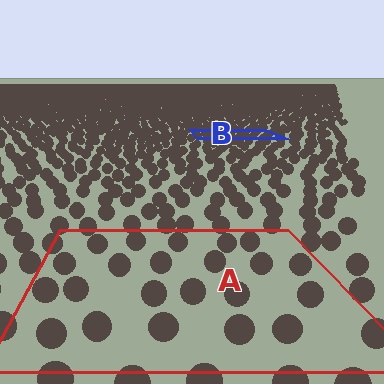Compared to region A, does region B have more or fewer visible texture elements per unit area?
Region B has more texture elements per unit area — they are packed more densely because it is farther away.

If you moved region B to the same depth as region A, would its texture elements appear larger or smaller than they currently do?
They would appear larger. At a closer depth, the same texture elements are projected at a bigger on-screen size.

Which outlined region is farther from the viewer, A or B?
Region B is farther from the viewer — the texture elements inside it appear smaller and more densely packed.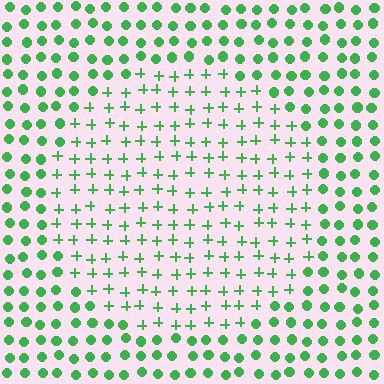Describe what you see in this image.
The image is filled with small green elements arranged in a uniform grid. A circle-shaped region contains plus signs, while the surrounding area contains circles. The boundary is defined purely by the change in element shape.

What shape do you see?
I see a circle.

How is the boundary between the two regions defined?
The boundary is defined by a change in element shape: plus signs inside vs. circles outside. All elements share the same color and spacing.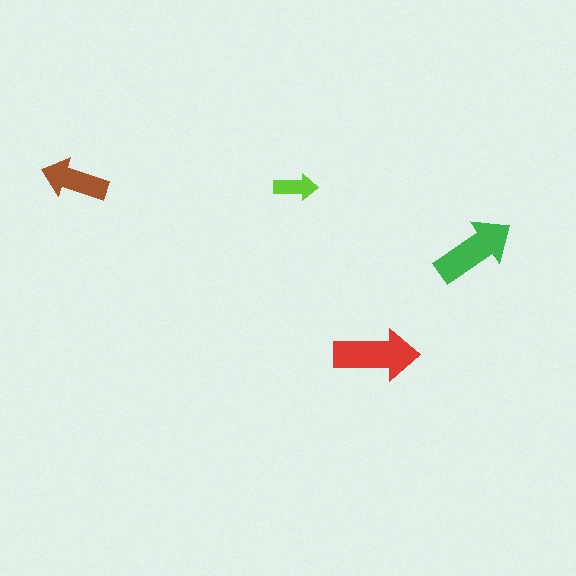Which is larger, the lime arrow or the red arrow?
The red one.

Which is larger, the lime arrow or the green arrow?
The green one.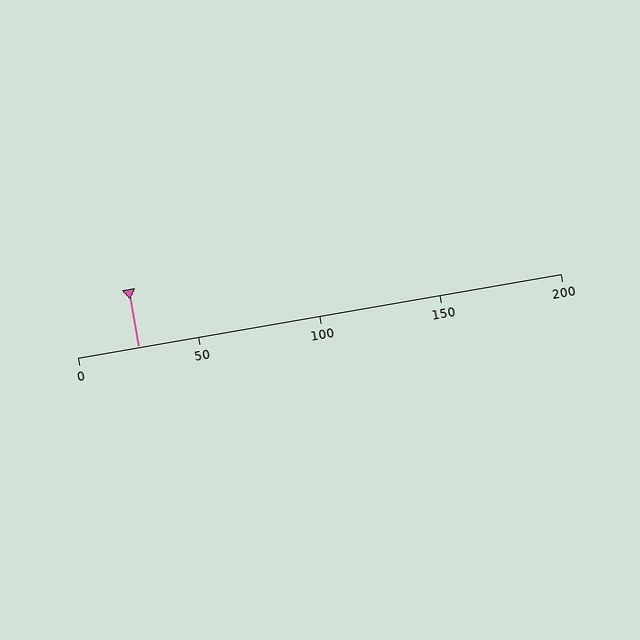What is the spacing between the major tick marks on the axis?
The major ticks are spaced 50 apart.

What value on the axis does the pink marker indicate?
The marker indicates approximately 25.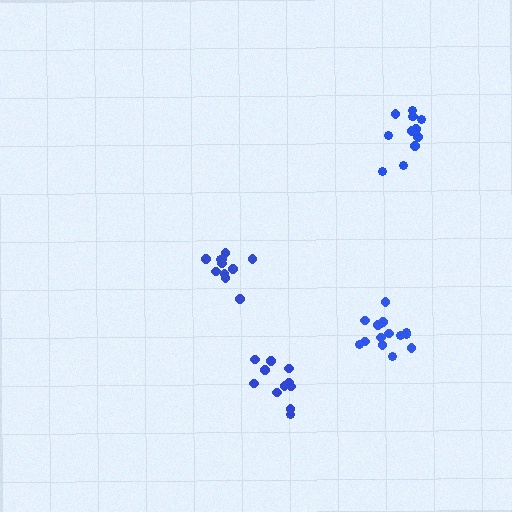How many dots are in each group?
Group 1: 11 dots, Group 2: 15 dots, Group 3: 13 dots, Group 4: 11 dots (50 total).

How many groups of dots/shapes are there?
There are 4 groups.